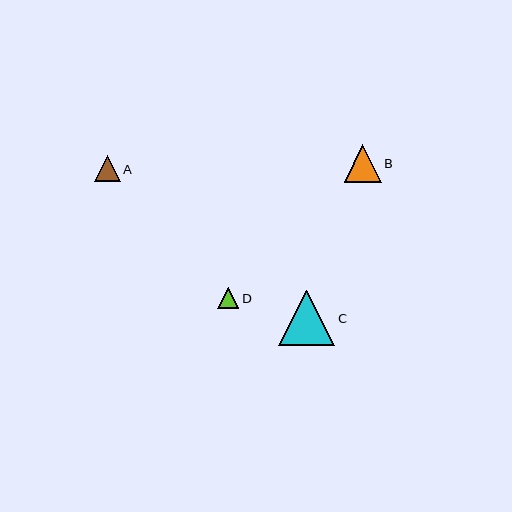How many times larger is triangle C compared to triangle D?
Triangle C is approximately 2.7 times the size of triangle D.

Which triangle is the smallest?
Triangle D is the smallest with a size of approximately 21 pixels.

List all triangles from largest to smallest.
From largest to smallest: C, B, A, D.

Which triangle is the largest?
Triangle C is the largest with a size of approximately 56 pixels.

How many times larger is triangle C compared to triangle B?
Triangle C is approximately 1.5 times the size of triangle B.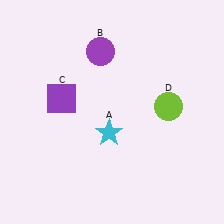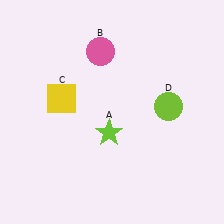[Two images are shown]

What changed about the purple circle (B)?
In Image 1, B is purple. In Image 2, it changed to pink.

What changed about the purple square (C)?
In Image 1, C is purple. In Image 2, it changed to yellow.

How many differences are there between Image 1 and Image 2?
There are 3 differences between the two images.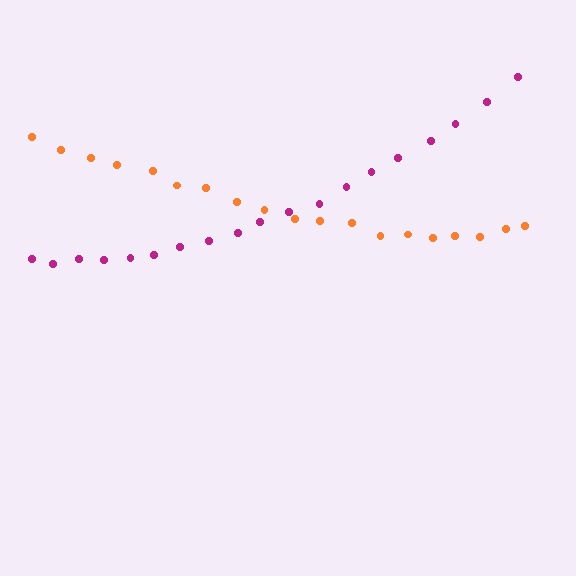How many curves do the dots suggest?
There are 2 distinct paths.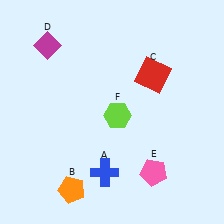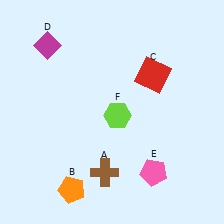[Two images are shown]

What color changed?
The cross (A) changed from blue in Image 1 to brown in Image 2.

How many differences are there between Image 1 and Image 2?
There is 1 difference between the two images.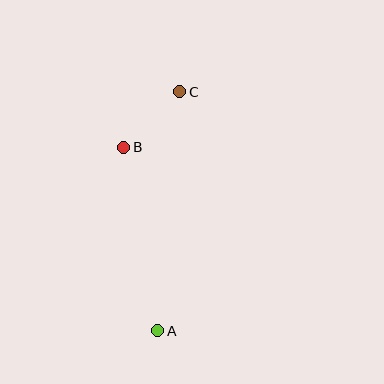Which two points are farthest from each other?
Points A and C are farthest from each other.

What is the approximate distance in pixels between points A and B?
The distance between A and B is approximately 187 pixels.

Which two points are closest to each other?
Points B and C are closest to each other.